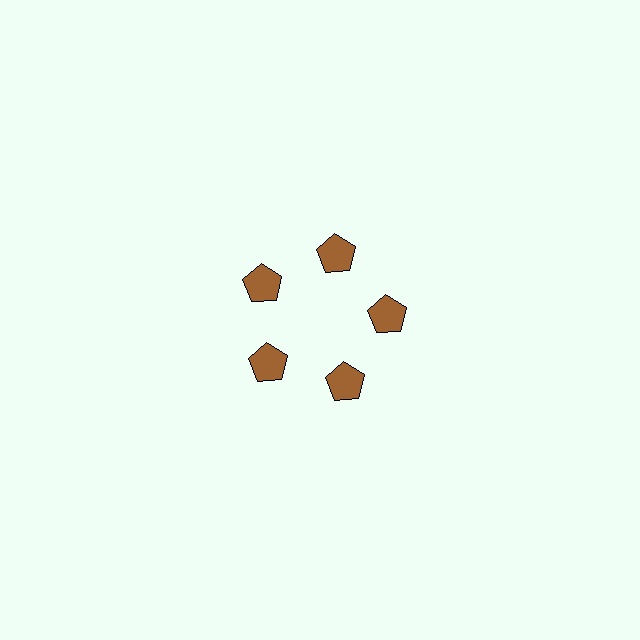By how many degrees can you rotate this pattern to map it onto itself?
The pattern maps onto itself every 72 degrees of rotation.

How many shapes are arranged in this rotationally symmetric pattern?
There are 5 shapes, arranged in 5 groups of 1.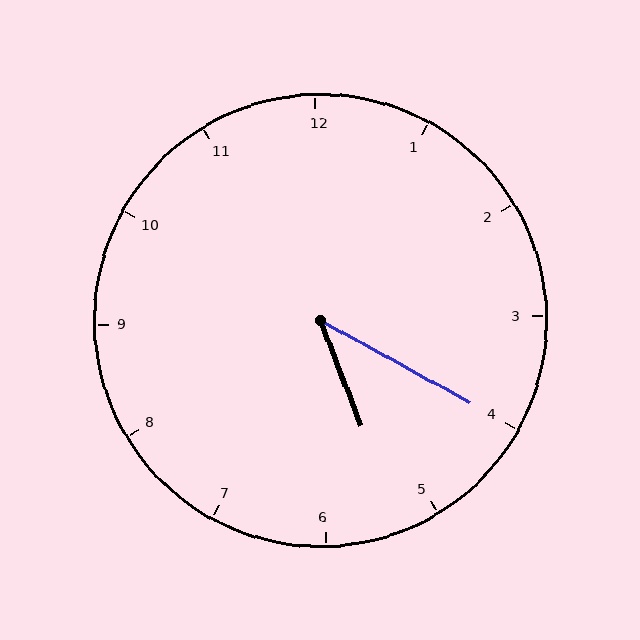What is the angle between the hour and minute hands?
Approximately 40 degrees.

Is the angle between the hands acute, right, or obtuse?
It is acute.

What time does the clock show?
5:20.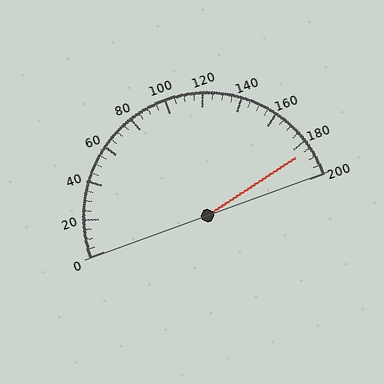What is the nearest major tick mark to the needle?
The nearest major tick mark is 180.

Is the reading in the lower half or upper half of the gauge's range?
The reading is in the upper half of the range (0 to 200).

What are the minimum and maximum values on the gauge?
The gauge ranges from 0 to 200.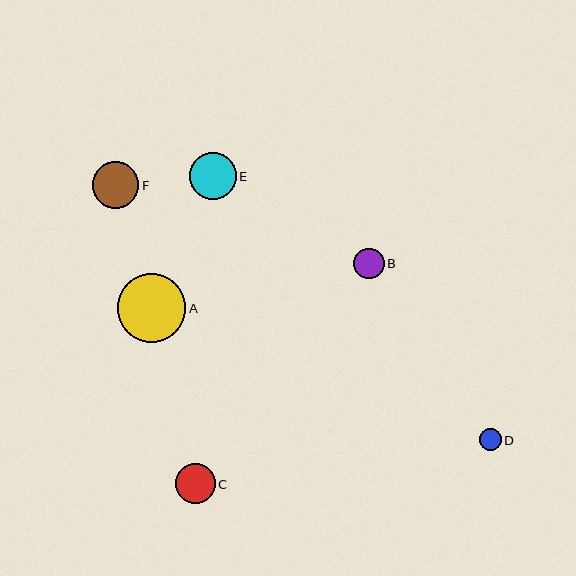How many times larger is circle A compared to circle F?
Circle A is approximately 1.5 times the size of circle F.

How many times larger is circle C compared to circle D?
Circle C is approximately 1.8 times the size of circle D.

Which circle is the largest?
Circle A is the largest with a size of approximately 69 pixels.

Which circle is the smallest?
Circle D is the smallest with a size of approximately 22 pixels.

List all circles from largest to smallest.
From largest to smallest: A, E, F, C, B, D.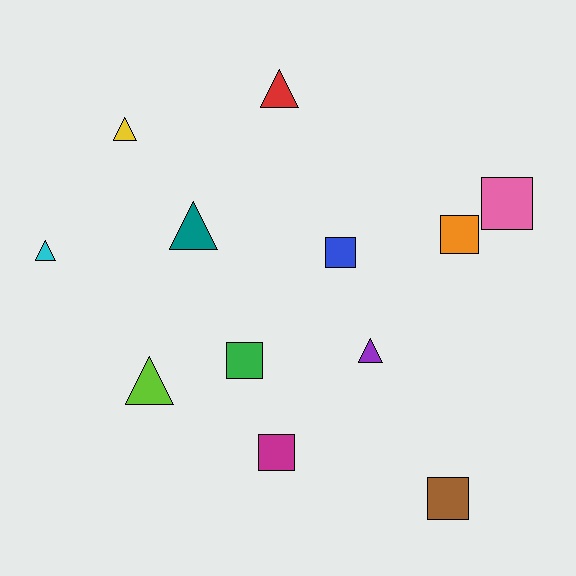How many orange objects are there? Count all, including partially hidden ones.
There is 1 orange object.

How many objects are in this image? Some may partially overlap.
There are 12 objects.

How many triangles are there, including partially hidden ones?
There are 6 triangles.